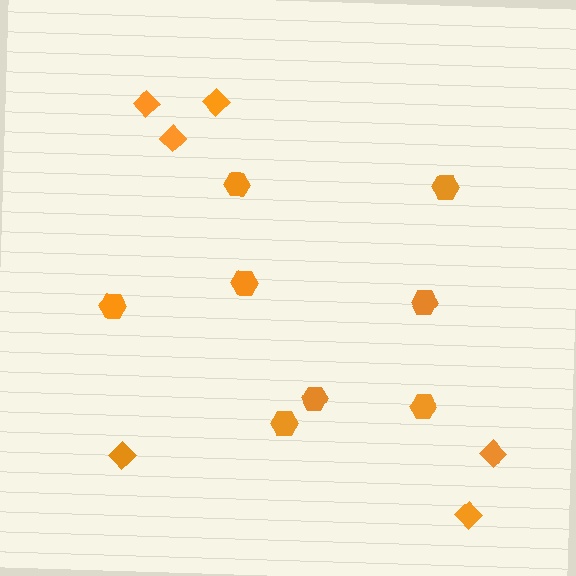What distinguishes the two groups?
There are 2 groups: one group of diamonds (6) and one group of hexagons (8).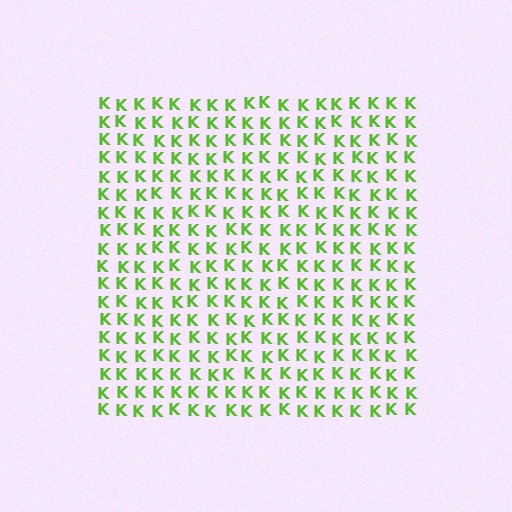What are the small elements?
The small elements are letter K's.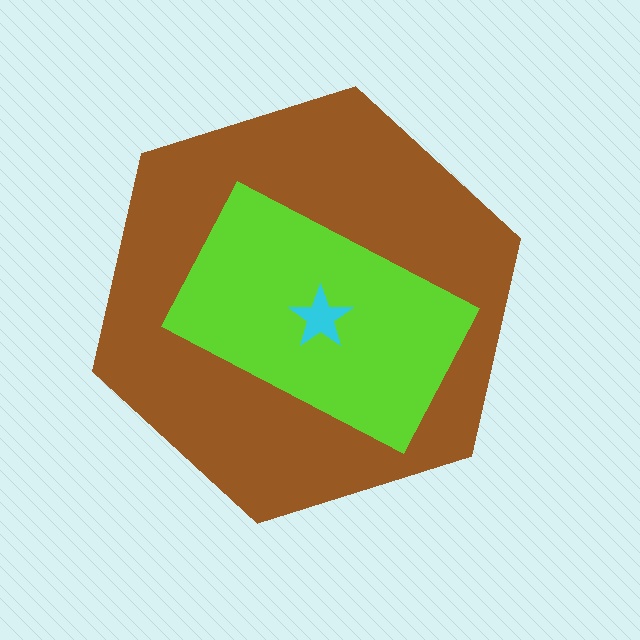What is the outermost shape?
The brown hexagon.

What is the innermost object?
The cyan star.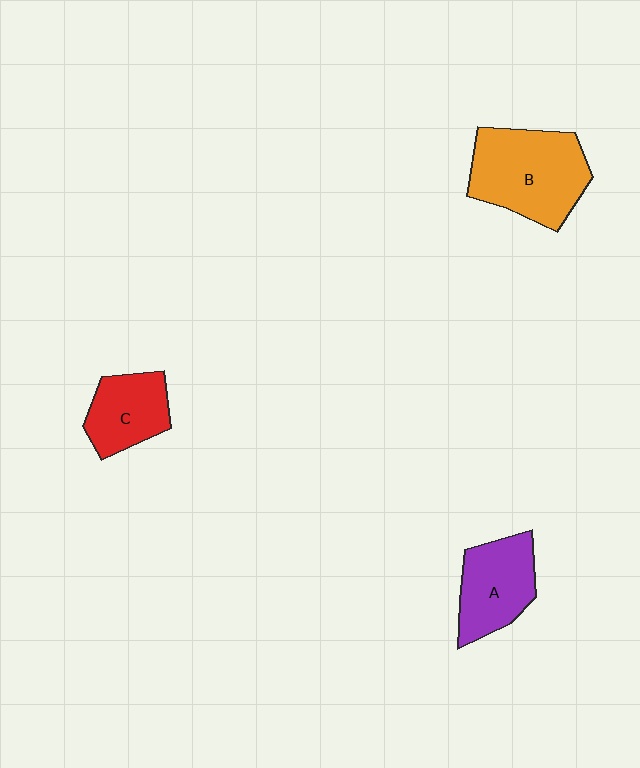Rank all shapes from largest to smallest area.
From largest to smallest: B (orange), A (purple), C (red).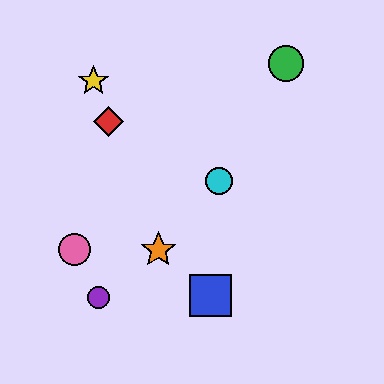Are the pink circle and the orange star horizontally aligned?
Yes, both are at y≈250.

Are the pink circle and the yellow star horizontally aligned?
No, the pink circle is at y≈250 and the yellow star is at y≈81.